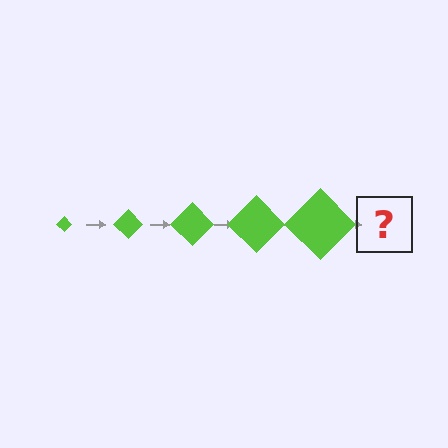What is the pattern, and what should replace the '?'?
The pattern is that the diamond gets progressively larger each step. The '?' should be a lime diamond, larger than the previous one.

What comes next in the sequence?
The next element should be a lime diamond, larger than the previous one.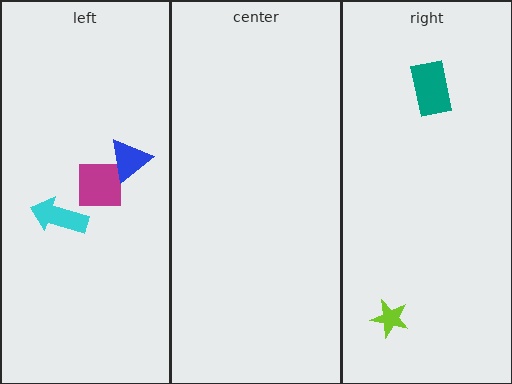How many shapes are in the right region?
2.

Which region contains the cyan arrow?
The left region.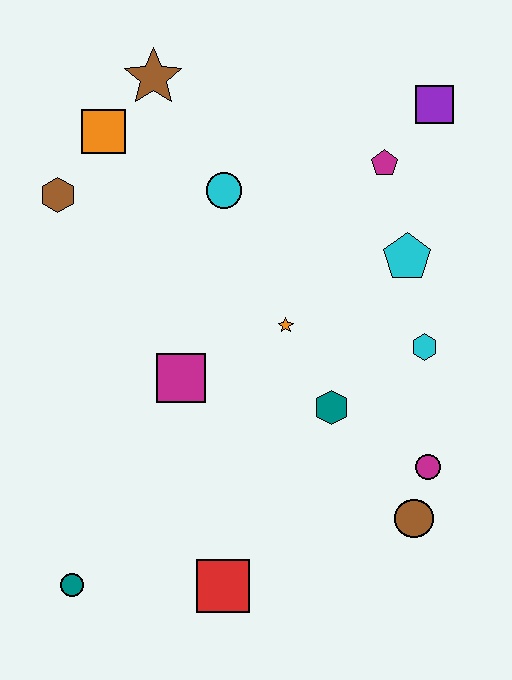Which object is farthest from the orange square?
The brown circle is farthest from the orange square.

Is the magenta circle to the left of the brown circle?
No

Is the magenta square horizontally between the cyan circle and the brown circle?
No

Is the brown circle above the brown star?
No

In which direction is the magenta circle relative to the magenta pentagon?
The magenta circle is below the magenta pentagon.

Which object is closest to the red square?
The teal circle is closest to the red square.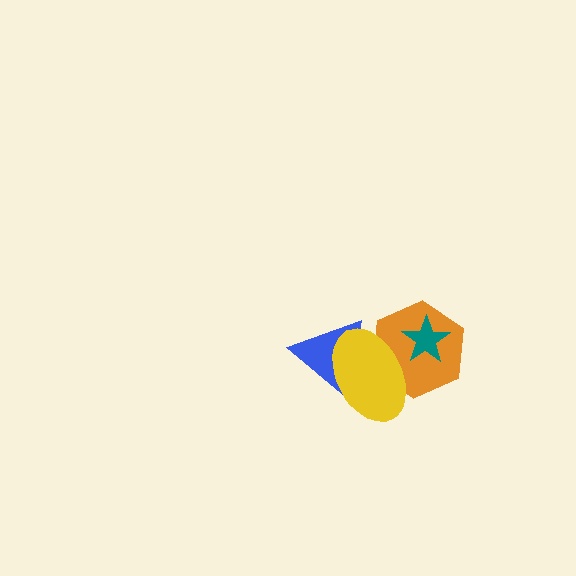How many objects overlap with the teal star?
2 objects overlap with the teal star.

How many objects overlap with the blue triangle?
1 object overlaps with the blue triangle.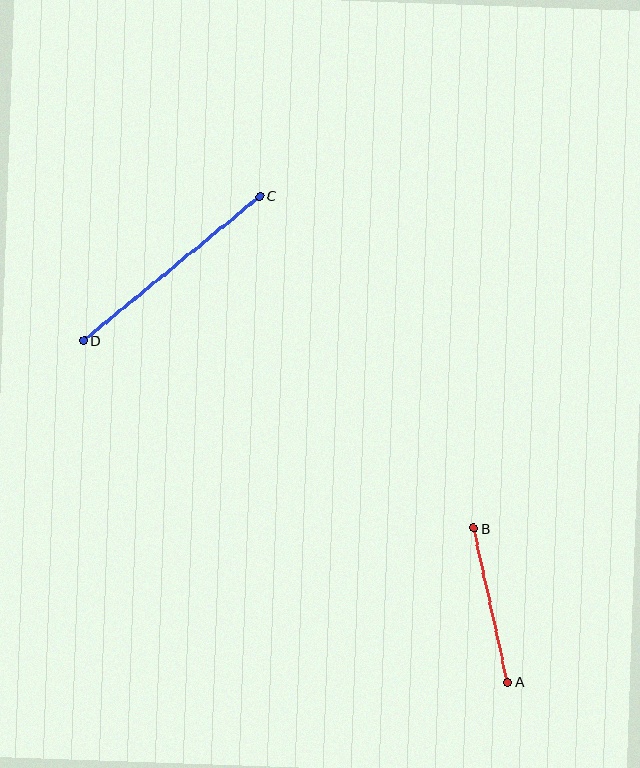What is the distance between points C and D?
The distance is approximately 228 pixels.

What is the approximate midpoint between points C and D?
The midpoint is at approximately (172, 268) pixels.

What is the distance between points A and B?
The distance is approximately 158 pixels.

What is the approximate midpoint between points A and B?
The midpoint is at approximately (491, 605) pixels.